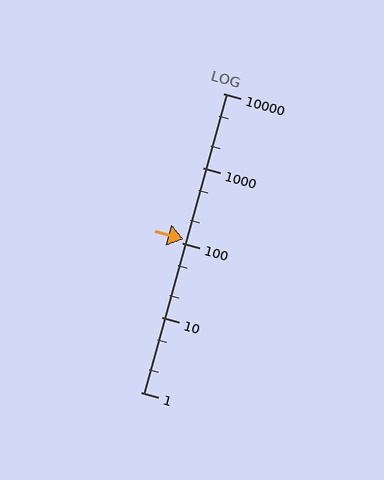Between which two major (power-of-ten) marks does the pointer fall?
The pointer is between 100 and 1000.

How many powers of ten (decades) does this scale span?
The scale spans 4 decades, from 1 to 10000.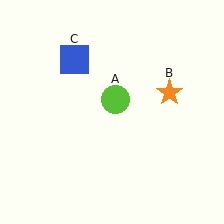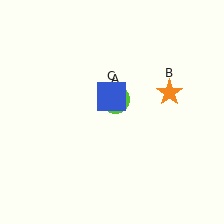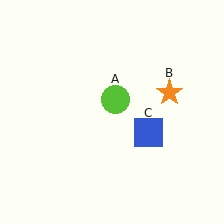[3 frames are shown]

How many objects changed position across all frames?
1 object changed position: blue square (object C).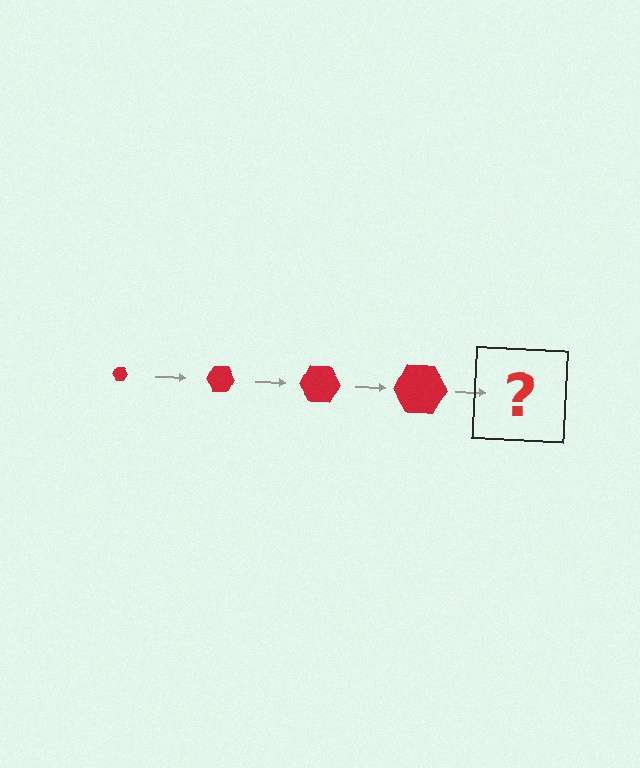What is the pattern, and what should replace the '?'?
The pattern is that the hexagon gets progressively larger each step. The '?' should be a red hexagon, larger than the previous one.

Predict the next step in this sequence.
The next step is a red hexagon, larger than the previous one.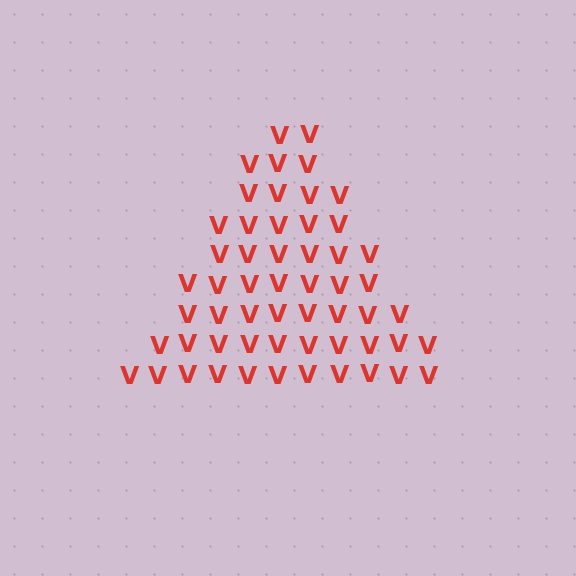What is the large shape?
The large shape is a triangle.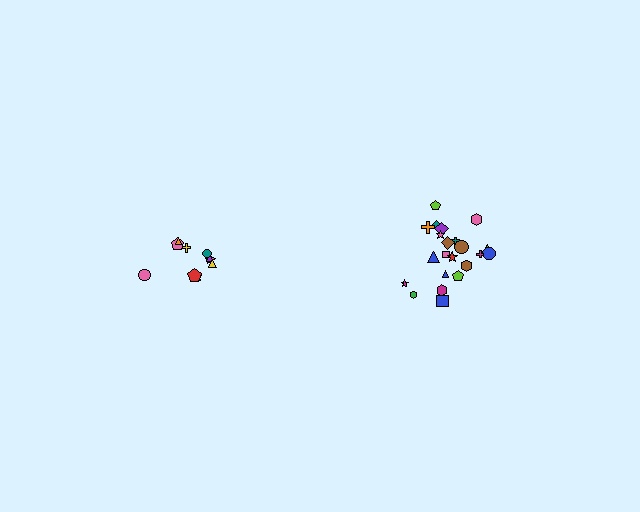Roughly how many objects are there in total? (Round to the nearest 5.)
Roughly 30 objects in total.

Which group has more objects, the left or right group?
The right group.